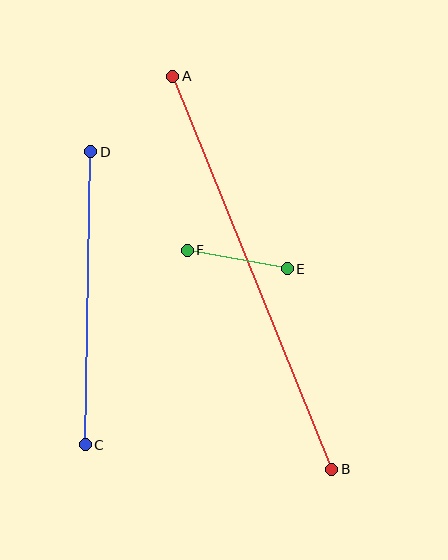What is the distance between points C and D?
The distance is approximately 293 pixels.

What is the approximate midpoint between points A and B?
The midpoint is at approximately (252, 273) pixels.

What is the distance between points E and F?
The distance is approximately 102 pixels.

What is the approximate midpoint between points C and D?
The midpoint is at approximately (88, 298) pixels.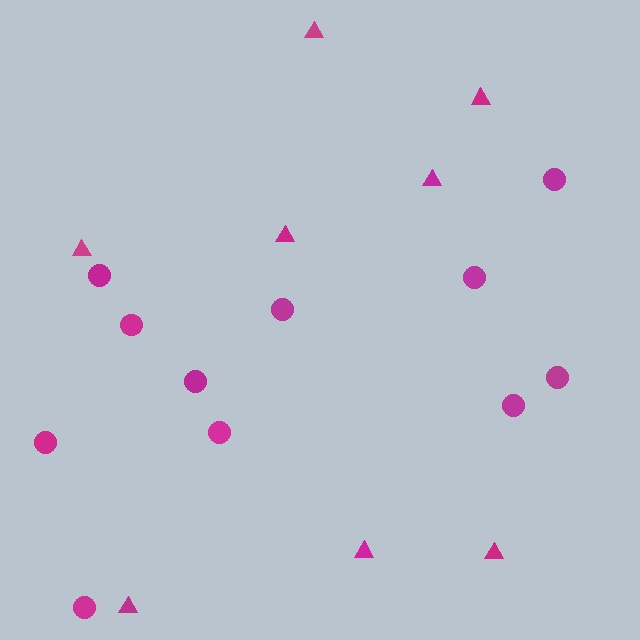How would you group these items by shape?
There are 2 groups: one group of triangles (8) and one group of circles (11).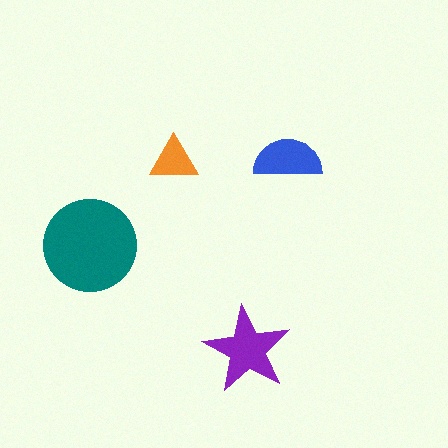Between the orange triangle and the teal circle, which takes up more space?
The teal circle.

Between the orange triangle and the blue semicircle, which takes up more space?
The blue semicircle.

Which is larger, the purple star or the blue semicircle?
The purple star.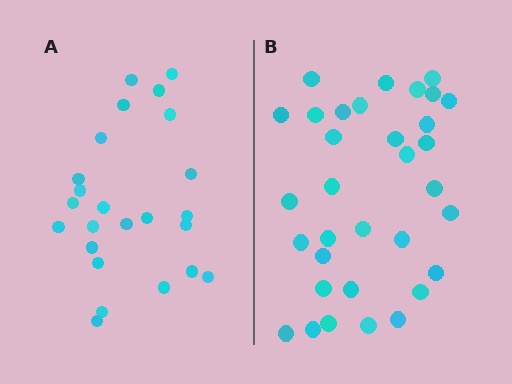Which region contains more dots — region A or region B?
Region B (the right region) has more dots.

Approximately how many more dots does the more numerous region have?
Region B has roughly 8 or so more dots than region A.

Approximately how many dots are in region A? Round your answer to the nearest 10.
About 20 dots. (The exact count is 24, which rounds to 20.)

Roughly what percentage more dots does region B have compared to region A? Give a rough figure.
About 40% more.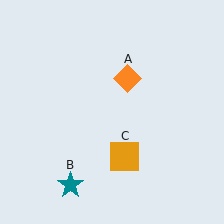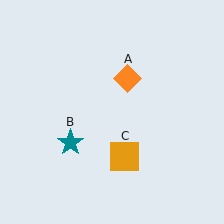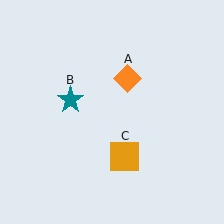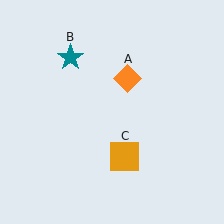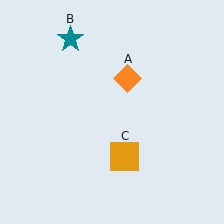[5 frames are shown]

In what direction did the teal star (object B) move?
The teal star (object B) moved up.